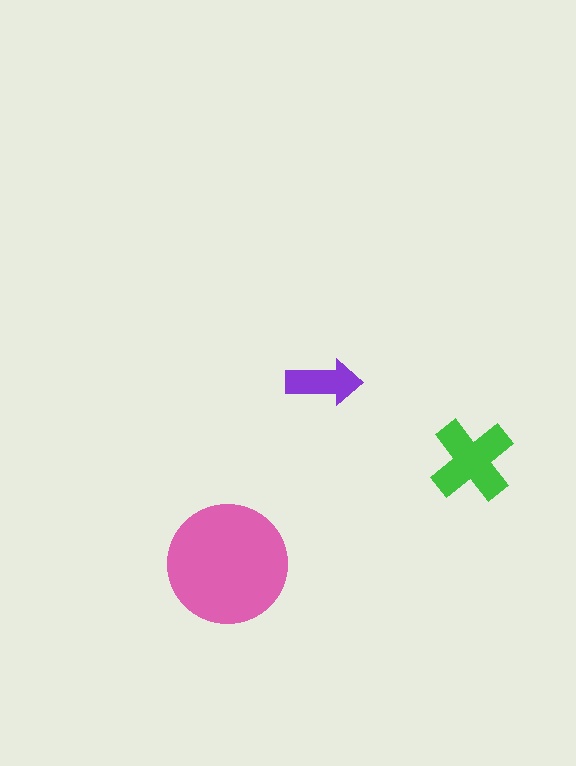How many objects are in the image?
There are 3 objects in the image.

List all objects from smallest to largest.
The purple arrow, the green cross, the pink circle.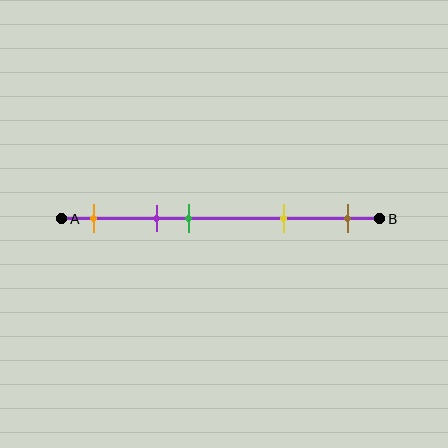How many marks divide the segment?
There are 5 marks dividing the segment.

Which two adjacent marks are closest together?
The purple and green marks are the closest adjacent pair.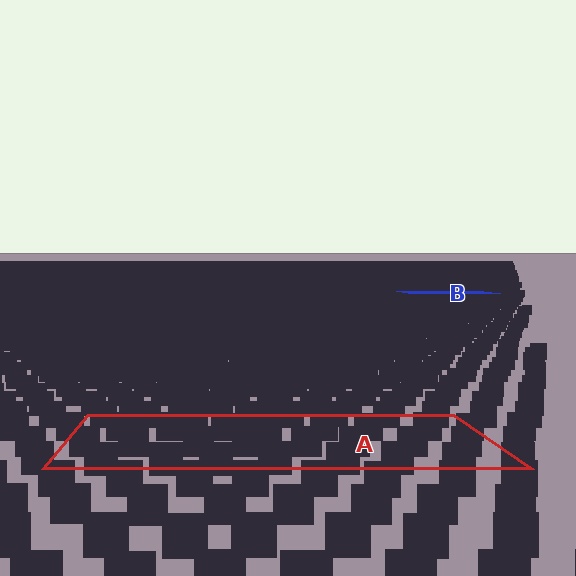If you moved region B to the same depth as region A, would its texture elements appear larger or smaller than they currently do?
They would appear larger. At a closer depth, the same texture elements are projected at a bigger on-screen size.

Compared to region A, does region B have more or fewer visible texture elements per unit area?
Region B has more texture elements per unit area — they are packed more densely because it is farther away.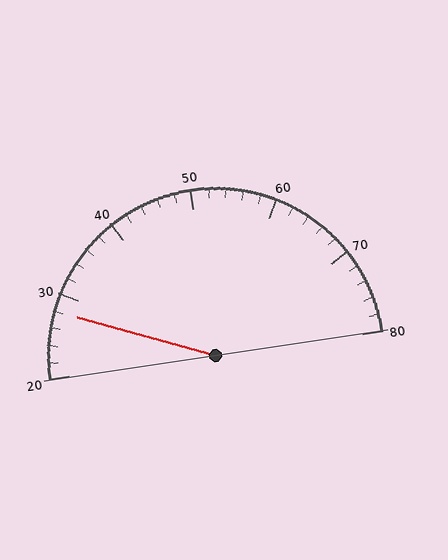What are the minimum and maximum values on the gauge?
The gauge ranges from 20 to 80.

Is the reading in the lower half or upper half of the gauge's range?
The reading is in the lower half of the range (20 to 80).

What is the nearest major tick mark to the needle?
The nearest major tick mark is 30.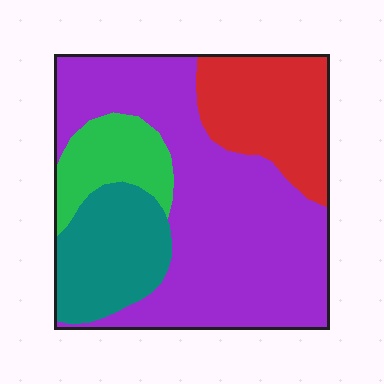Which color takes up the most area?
Purple, at roughly 50%.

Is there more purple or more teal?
Purple.